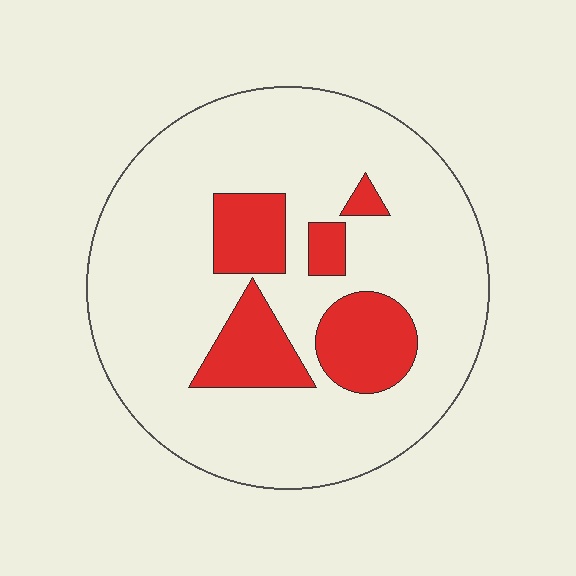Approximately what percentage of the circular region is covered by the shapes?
Approximately 20%.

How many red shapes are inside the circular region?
5.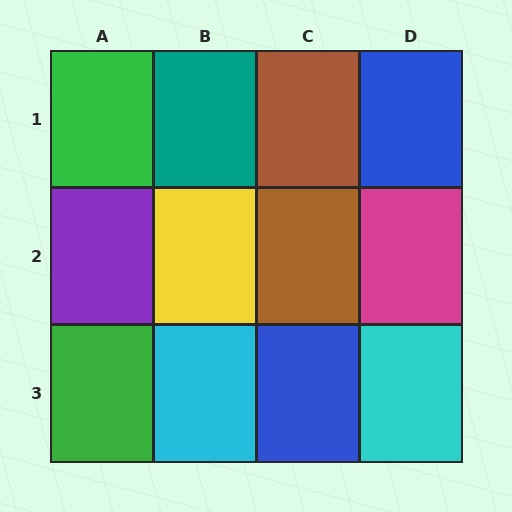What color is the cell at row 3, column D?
Cyan.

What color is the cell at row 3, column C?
Blue.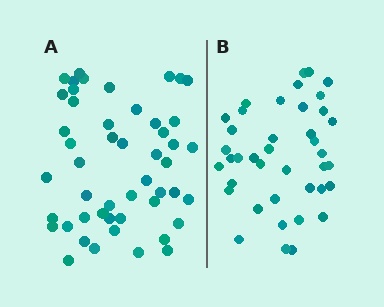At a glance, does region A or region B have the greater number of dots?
Region A (the left region) has more dots.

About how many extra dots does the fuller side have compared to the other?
Region A has roughly 8 or so more dots than region B.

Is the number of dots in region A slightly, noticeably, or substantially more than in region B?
Region A has only slightly more — the two regions are fairly close. The ratio is roughly 1.2 to 1.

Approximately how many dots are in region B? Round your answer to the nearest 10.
About 40 dots.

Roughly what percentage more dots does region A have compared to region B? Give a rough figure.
About 20% more.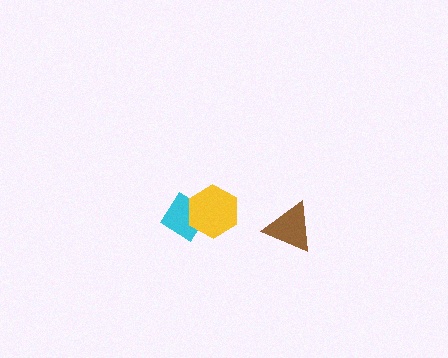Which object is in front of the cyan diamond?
The yellow hexagon is in front of the cyan diamond.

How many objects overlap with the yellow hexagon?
1 object overlaps with the yellow hexagon.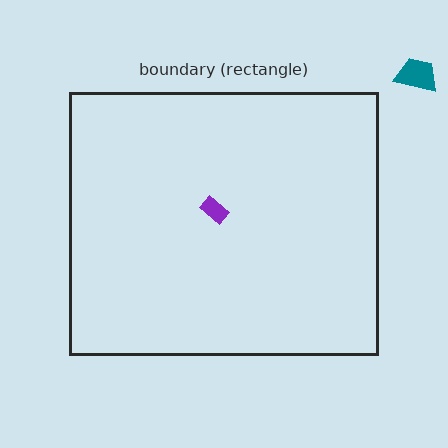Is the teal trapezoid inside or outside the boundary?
Outside.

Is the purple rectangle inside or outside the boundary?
Inside.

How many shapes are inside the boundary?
1 inside, 1 outside.